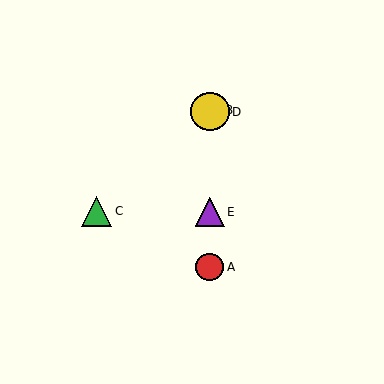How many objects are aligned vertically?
4 objects (A, B, D, E) are aligned vertically.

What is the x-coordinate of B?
Object B is at x≈210.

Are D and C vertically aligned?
No, D is at x≈210 and C is at x≈97.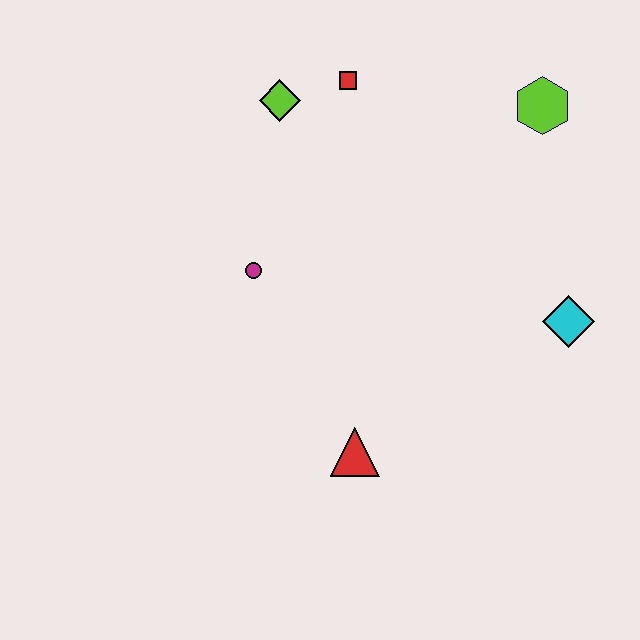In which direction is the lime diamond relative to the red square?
The lime diamond is to the left of the red square.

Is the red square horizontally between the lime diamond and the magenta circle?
No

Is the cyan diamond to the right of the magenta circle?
Yes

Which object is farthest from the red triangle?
The lime hexagon is farthest from the red triangle.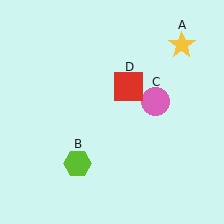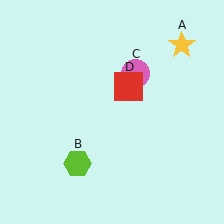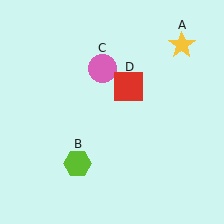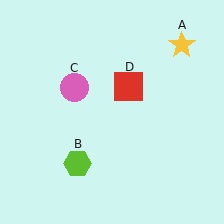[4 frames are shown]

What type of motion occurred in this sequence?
The pink circle (object C) rotated counterclockwise around the center of the scene.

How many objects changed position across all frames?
1 object changed position: pink circle (object C).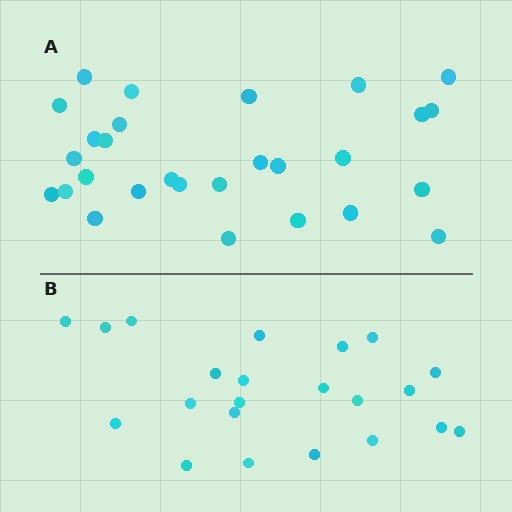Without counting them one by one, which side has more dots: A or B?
Region A (the top region) has more dots.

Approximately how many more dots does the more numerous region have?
Region A has about 6 more dots than region B.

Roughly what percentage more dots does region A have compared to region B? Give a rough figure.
About 25% more.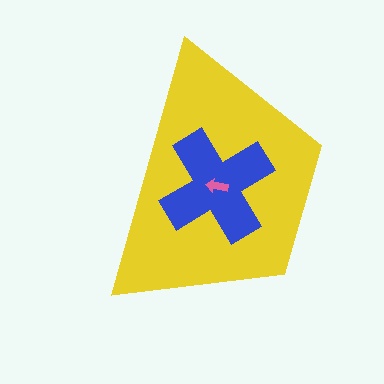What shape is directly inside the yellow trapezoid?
The blue cross.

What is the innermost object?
The pink arrow.